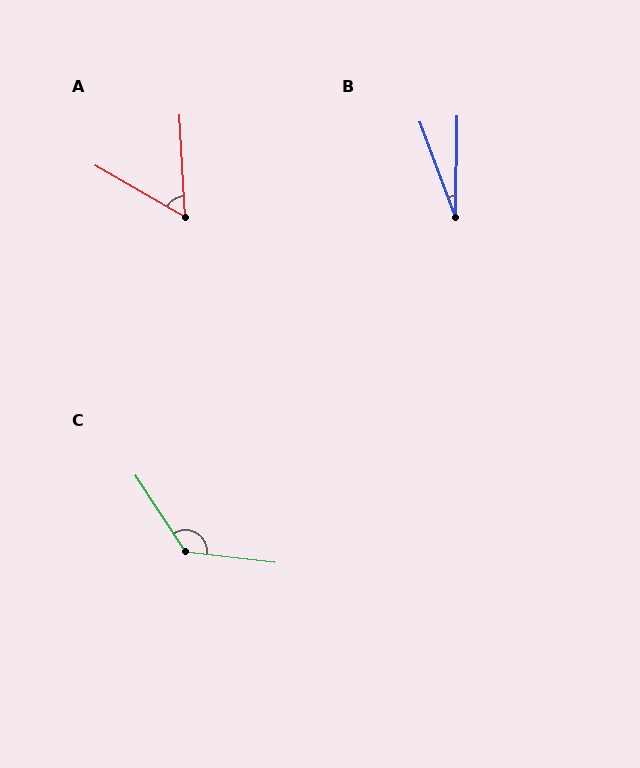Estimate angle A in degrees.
Approximately 57 degrees.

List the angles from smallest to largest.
B (21°), A (57°), C (130°).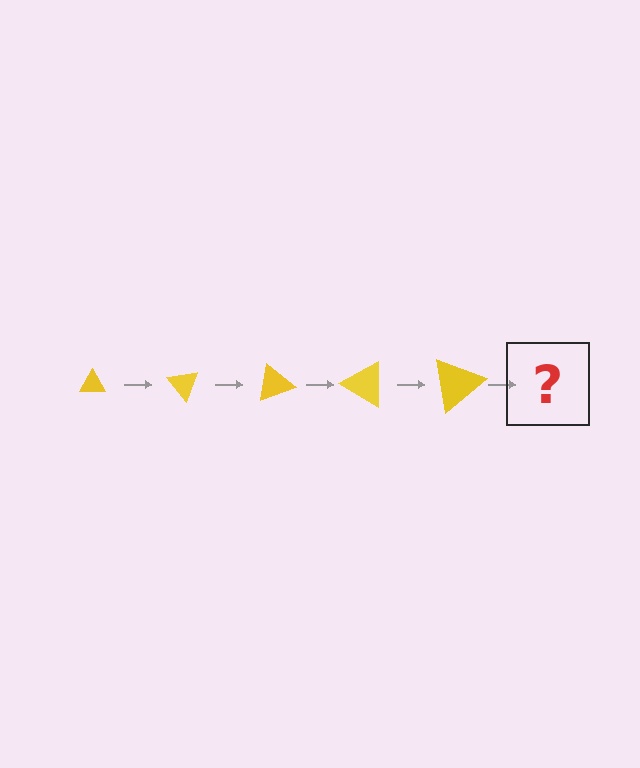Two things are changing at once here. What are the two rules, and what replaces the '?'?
The two rules are that the triangle grows larger each step and it rotates 50 degrees each step. The '?' should be a triangle, larger than the previous one and rotated 250 degrees from the start.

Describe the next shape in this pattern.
It should be a triangle, larger than the previous one and rotated 250 degrees from the start.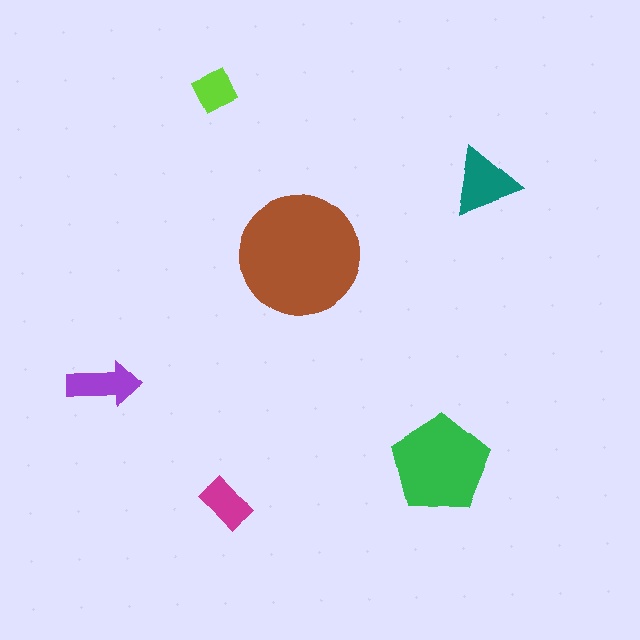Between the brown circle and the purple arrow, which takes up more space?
The brown circle.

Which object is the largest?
The brown circle.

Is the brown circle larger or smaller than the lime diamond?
Larger.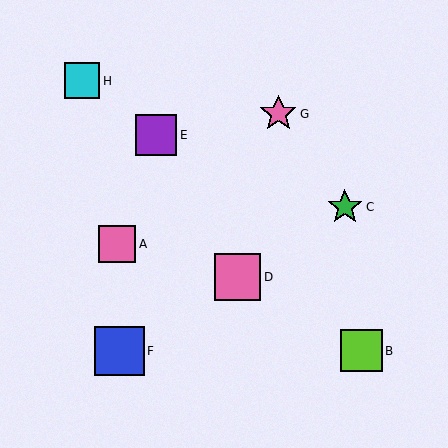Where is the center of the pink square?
The center of the pink square is at (117, 244).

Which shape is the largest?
The blue square (labeled F) is the largest.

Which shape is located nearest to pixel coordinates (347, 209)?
The green star (labeled C) at (345, 207) is nearest to that location.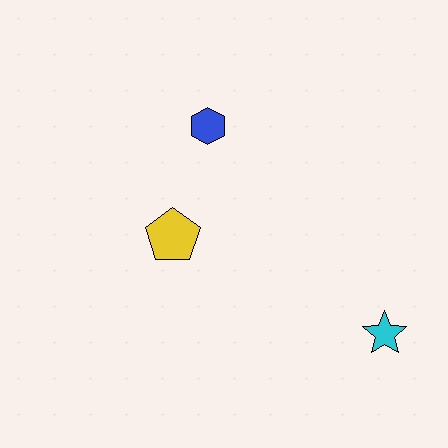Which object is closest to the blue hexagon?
The yellow pentagon is closest to the blue hexagon.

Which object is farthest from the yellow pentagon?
The cyan star is farthest from the yellow pentagon.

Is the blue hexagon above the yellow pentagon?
Yes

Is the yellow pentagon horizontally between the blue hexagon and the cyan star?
No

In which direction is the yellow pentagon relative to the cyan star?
The yellow pentagon is to the left of the cyan star.